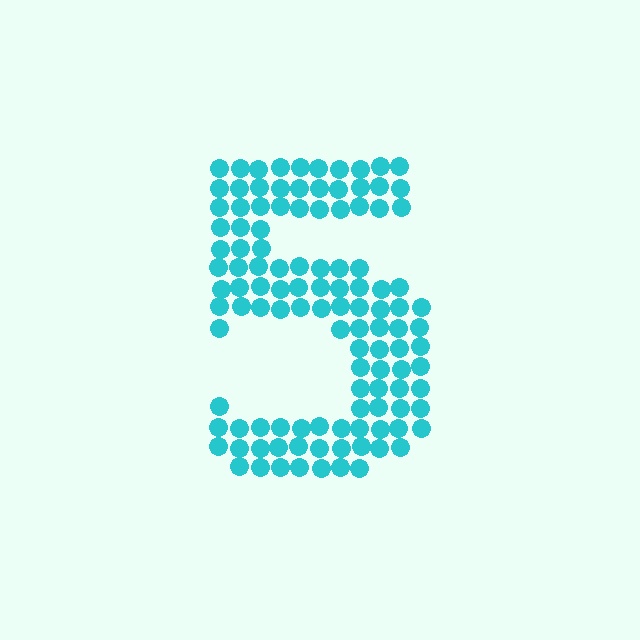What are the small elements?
The small elements are circles.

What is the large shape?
The large shape is the digit 5.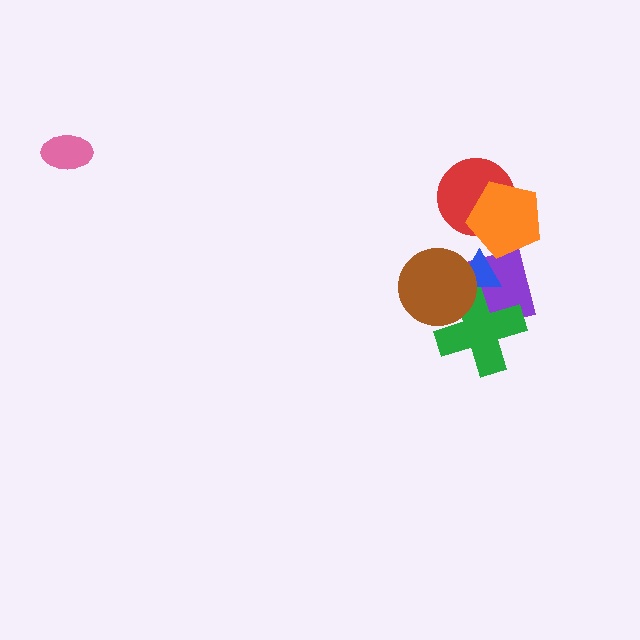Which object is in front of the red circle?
The orange pentagon is in front of the red circle.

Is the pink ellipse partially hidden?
No, no other shape covers it.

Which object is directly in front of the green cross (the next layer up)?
The blue triangle is directly in front of the green cross.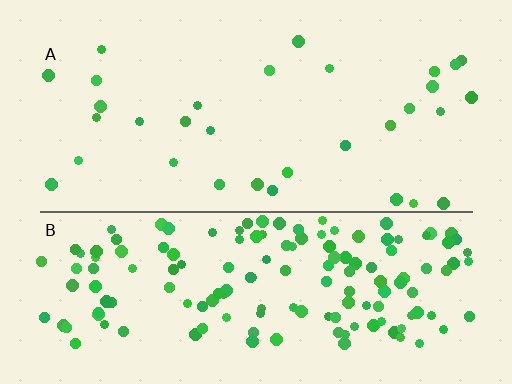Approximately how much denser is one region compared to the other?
Approximately 4.9× — region B over region A.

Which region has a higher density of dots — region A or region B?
B (the bottom).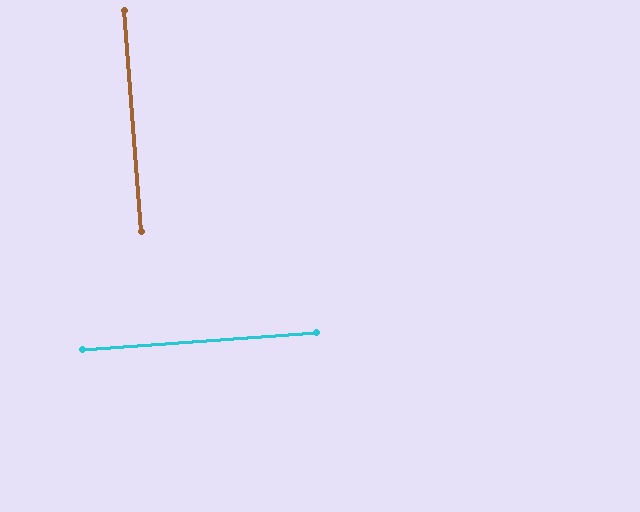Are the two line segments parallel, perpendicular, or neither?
Perpendicular — they meet at approximately 90°.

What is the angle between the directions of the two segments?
Approximately 90 degrees.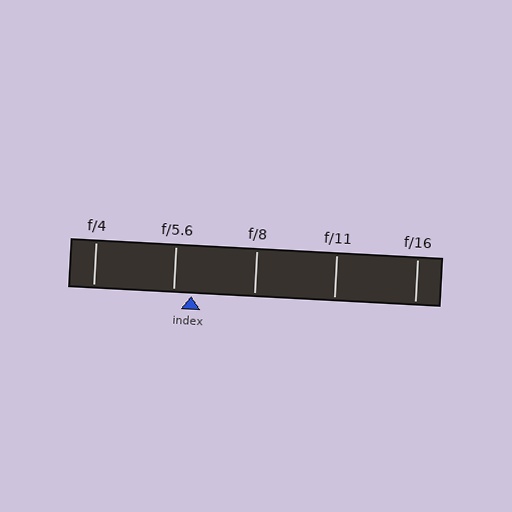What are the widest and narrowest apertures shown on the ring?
The widest aperture shown is f/4 and the narrowest is f/16.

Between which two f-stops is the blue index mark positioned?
The index mark is between f/5.6 and f/8.